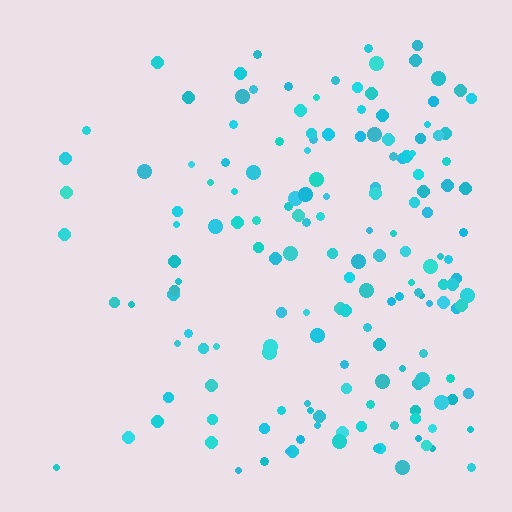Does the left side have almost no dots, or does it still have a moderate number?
Still a moderate number, just noticeably fewer than the right.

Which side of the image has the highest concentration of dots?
The right.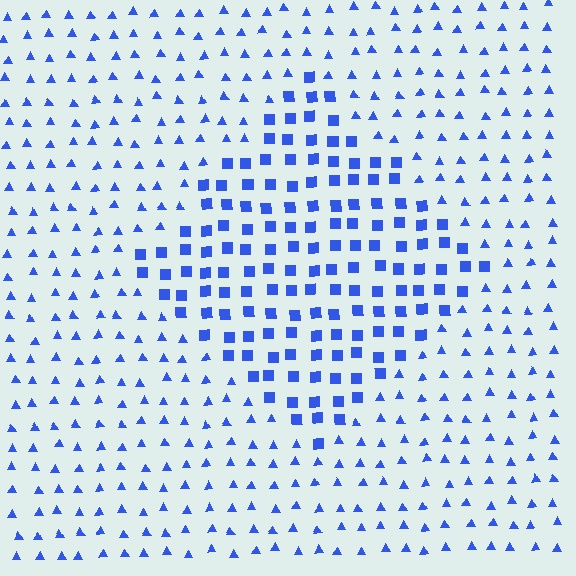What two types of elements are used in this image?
The image uses squares inside the diamond region and triangles outside it.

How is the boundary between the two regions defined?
The boundary is defined by a change in element shape: squares inside vs. triangles outside. All elements share the same color and spacing.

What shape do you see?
I see a diamond.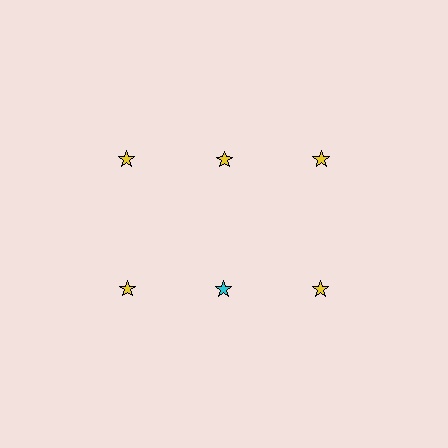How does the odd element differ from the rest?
It has a different color: cyan instead of yellow.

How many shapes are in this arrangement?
There are 6 shapes arranged in a grid pattern.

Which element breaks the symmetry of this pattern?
The cyan star in the second row, second from left column breaks the symmetry. All other shapes are yellow stars.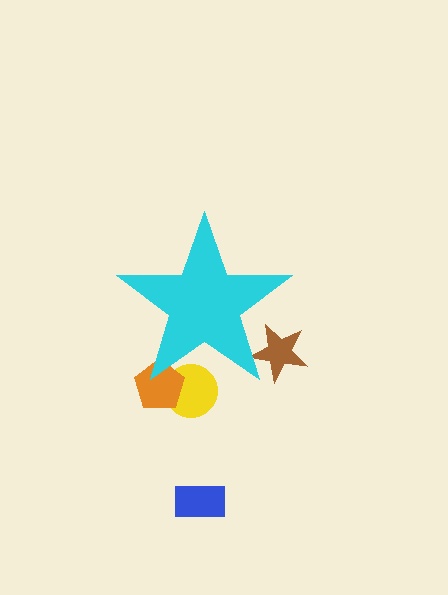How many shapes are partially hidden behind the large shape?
3 shapes are partially hidden.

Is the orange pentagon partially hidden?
Yes, the orange pentagon is partially hidden behind the cyan star.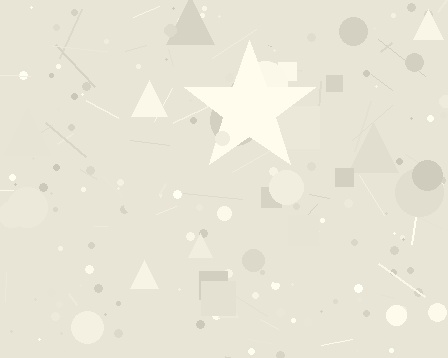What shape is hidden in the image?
A star is hidden in the image.